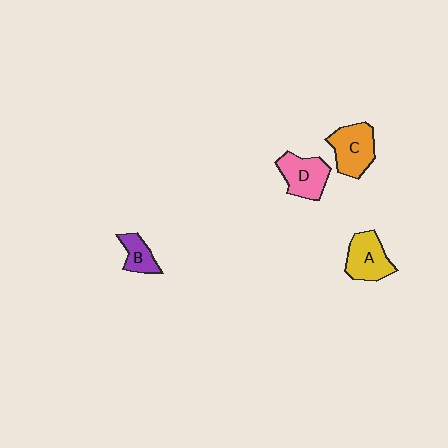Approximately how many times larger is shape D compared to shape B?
Approximately 1.6 times.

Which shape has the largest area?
Shape C (orange).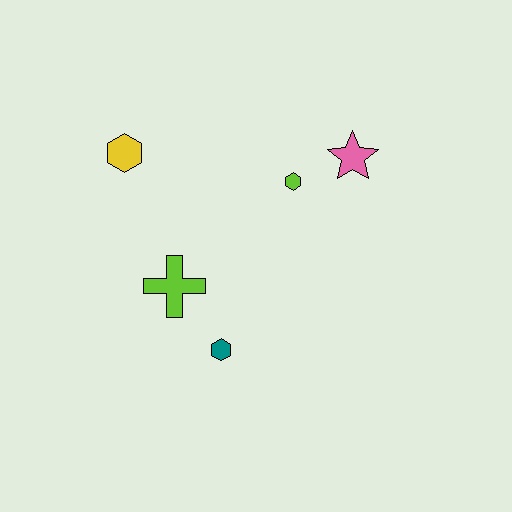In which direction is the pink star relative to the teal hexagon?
The pink star is above the teal hexagon.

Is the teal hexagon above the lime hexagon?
No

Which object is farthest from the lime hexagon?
The teal hexagon is farthest from the lime hexagon.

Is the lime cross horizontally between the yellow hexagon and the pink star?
Yes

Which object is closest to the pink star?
The lime hexagon is closest to the pink star.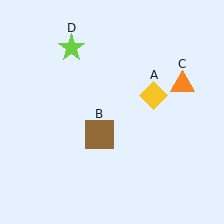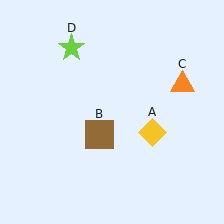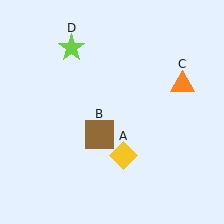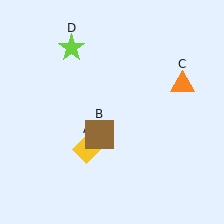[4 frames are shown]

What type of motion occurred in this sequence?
The yellow diamond (object A) rotated clockwise around the center of the scene.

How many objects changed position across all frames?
1 object changed position: yellow diamond (object A).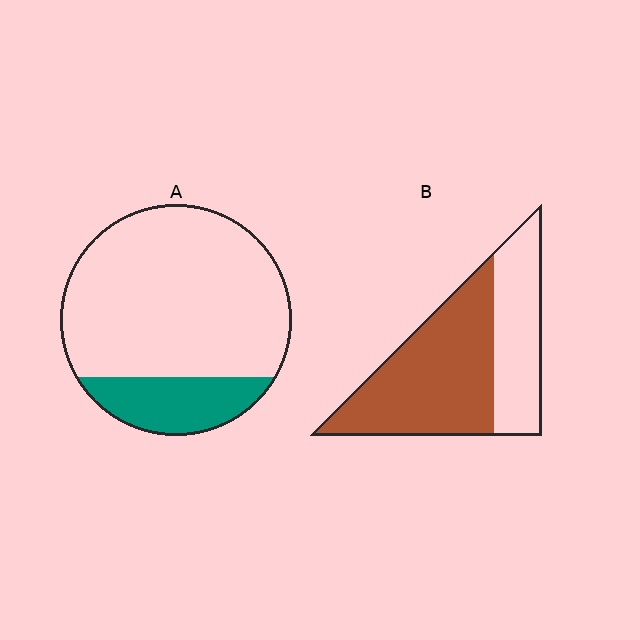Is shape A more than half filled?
No.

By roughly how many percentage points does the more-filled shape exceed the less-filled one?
By roughly 45 percentage points (B over A).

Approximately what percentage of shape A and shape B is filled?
A is approximately 20% and B is approximately 65%.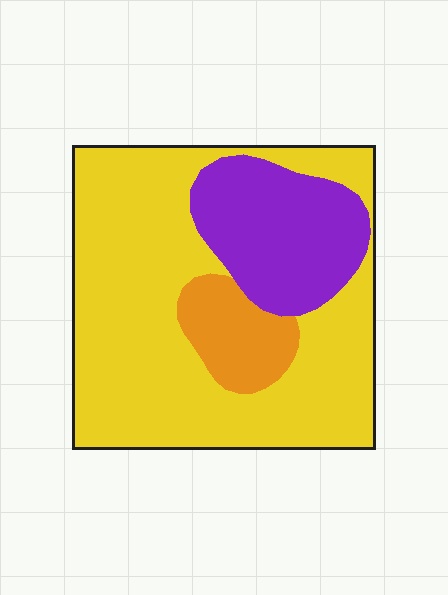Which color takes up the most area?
Yellow, at roughly 65%.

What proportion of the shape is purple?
Purple covers 22% of the shape.